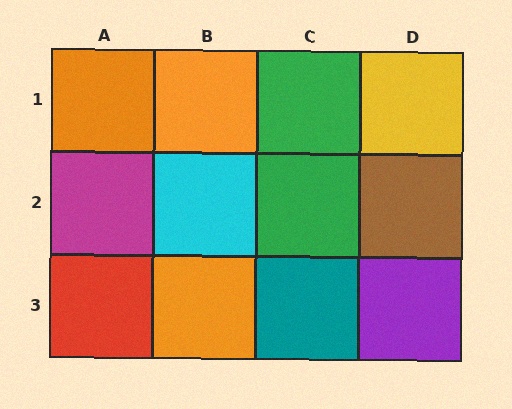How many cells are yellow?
1 cell is yellow.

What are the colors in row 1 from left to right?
Orange, orange, green, yellow.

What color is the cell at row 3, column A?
Red.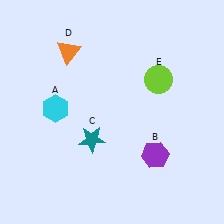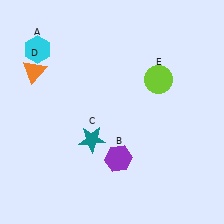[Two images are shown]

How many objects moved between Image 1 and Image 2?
3 objects moved between the two images.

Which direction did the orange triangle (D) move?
The orange triangle (D) moved left.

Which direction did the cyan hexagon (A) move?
The cyan hexagon (A) moved up.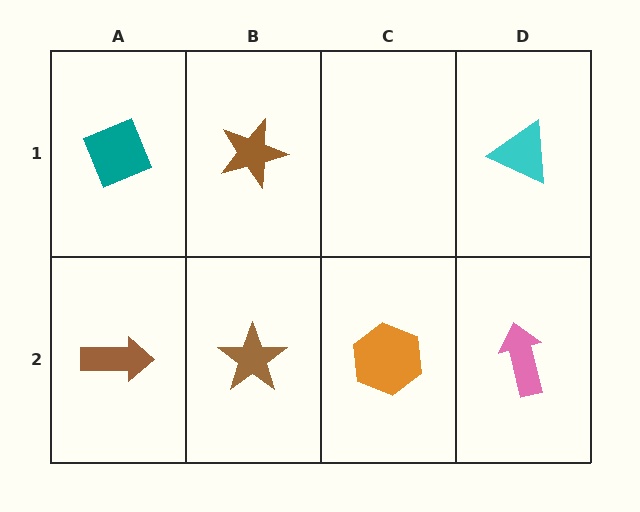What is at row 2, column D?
A pink arrow.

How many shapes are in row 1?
3 shapes.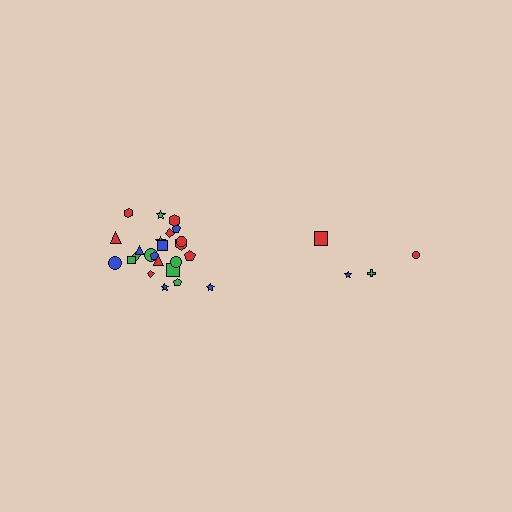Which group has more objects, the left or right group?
The left group.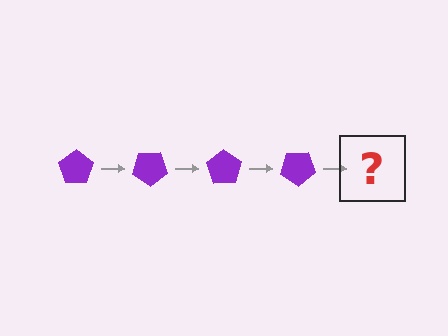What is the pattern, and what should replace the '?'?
The pattern is that the pentagon rotates 35 degrees each step. The '?' should be a purple pentagon rotated 140 degrees.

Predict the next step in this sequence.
The next step is a purple pentagon rotated 140 degrees.